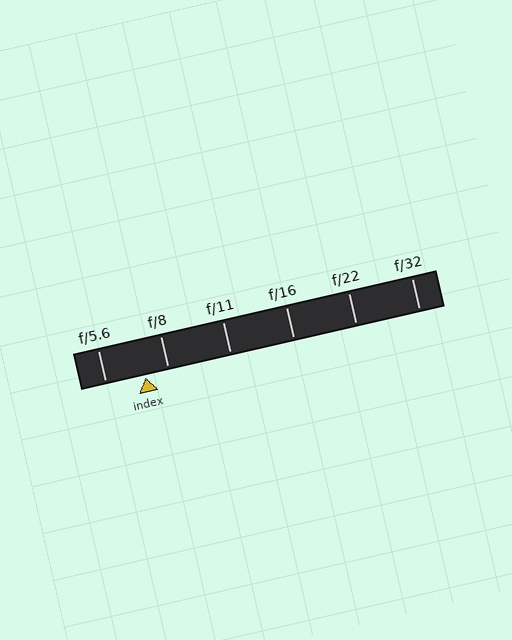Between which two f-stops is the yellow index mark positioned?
The index mark is between f/5.6 and f/8.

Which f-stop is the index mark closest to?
The index mark is closest to f/8.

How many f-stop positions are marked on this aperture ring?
There are 6 f-stop positions marked.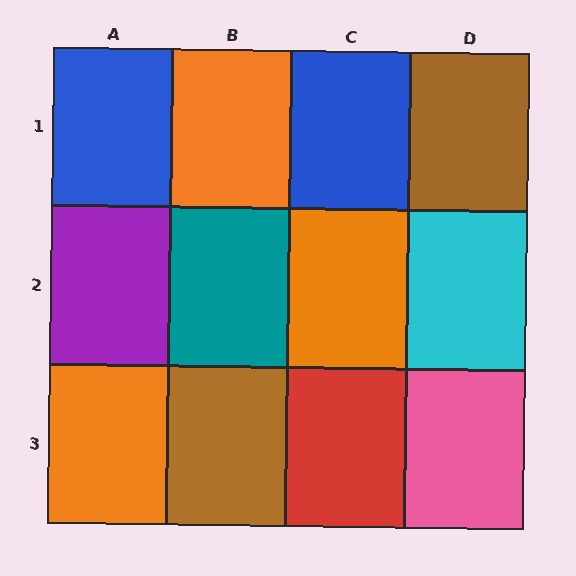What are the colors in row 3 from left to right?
Orange, brown, red, pink.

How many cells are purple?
1 cell is purple.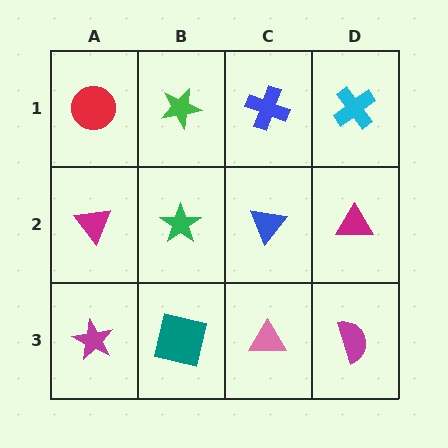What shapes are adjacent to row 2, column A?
A red circle (row 1, column A), a magenta star (row 3, column A), a green star (row 2, column B).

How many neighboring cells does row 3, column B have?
3.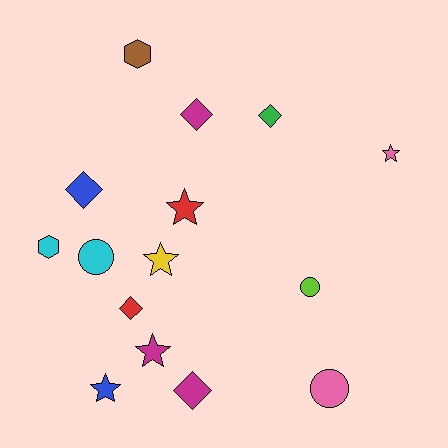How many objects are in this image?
There are 15 objects.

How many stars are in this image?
There are 5 stars.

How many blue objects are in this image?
There are 2 blue objects.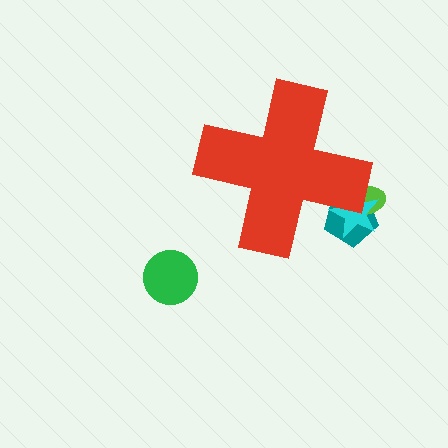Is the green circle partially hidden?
No, the green circle is fully visible.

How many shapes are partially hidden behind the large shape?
3 shapes are partially hidden.